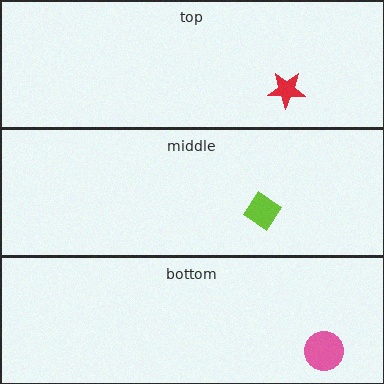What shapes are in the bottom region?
The pink circle.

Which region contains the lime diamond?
The middle region.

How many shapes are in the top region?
1.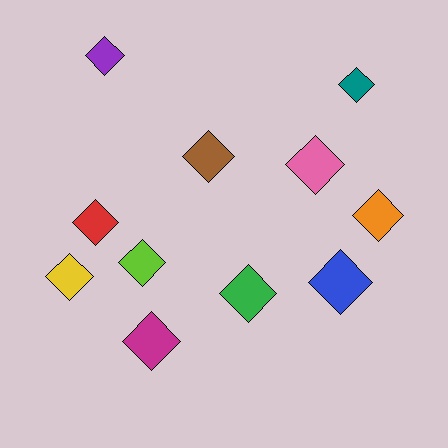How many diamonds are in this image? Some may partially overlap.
There are 11 diamonds.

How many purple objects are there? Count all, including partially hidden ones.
There is 1 purple object.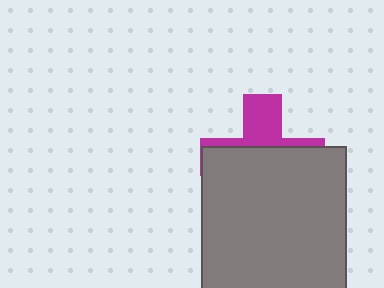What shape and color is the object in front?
The object in front is a gray rectangle.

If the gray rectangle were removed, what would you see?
You would see the complete magenta cross.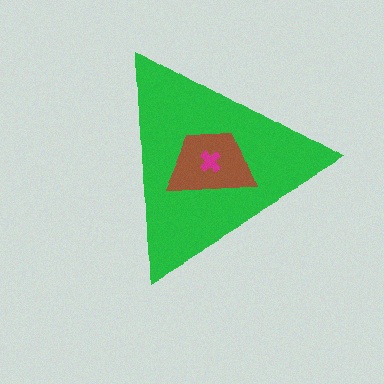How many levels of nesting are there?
3.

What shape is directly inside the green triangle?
The brown trapezoid.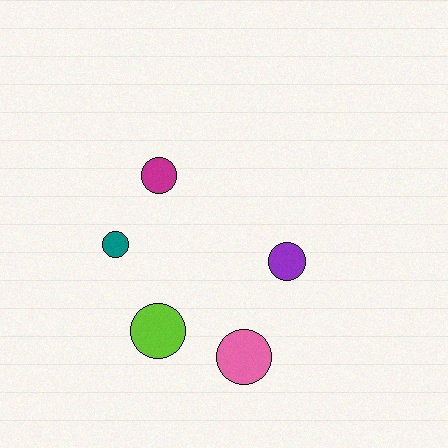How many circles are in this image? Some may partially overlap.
There are 5 circles.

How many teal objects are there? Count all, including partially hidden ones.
There is 1 teal object.